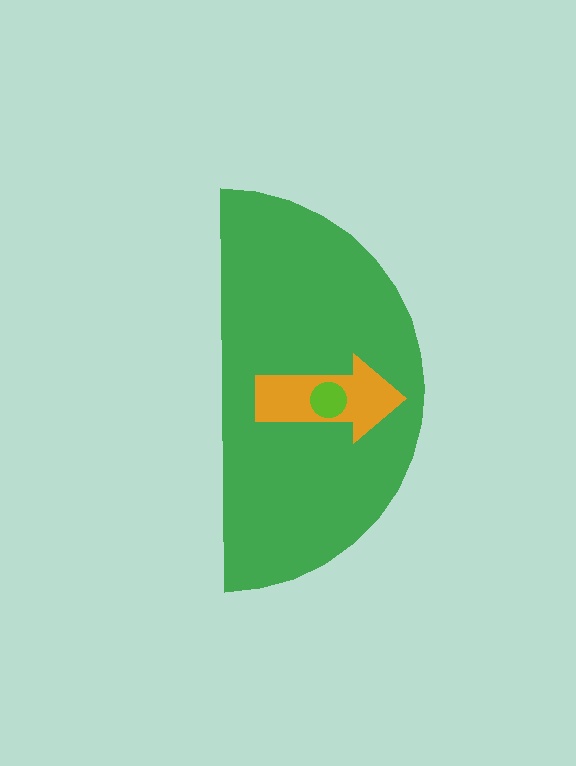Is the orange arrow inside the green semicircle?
Yes.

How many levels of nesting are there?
3.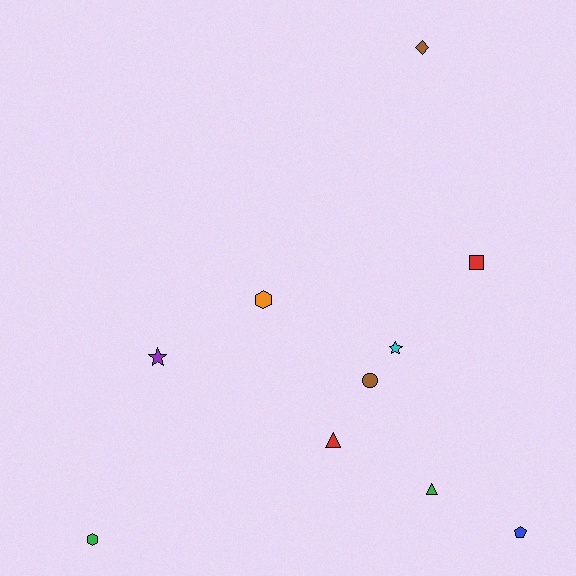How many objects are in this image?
There are 10 objects.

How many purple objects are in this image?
There is 1 purple object.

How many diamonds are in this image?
There is 1 diamond.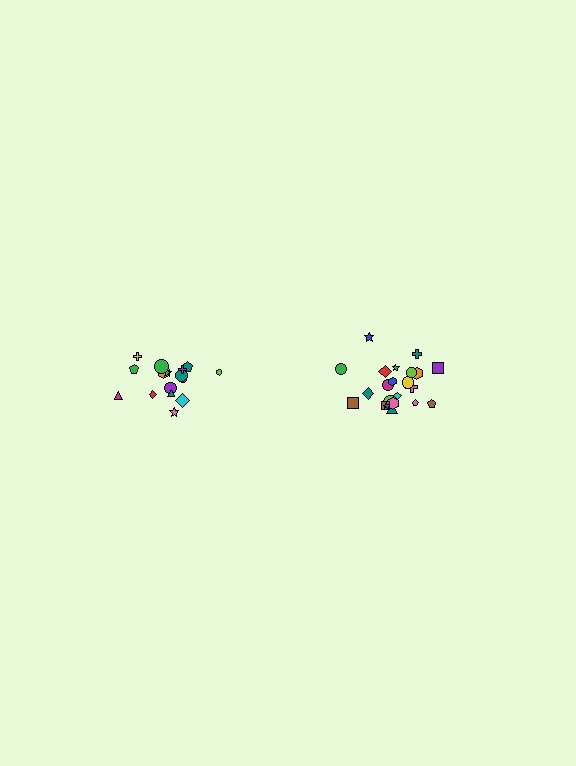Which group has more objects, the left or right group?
The right group.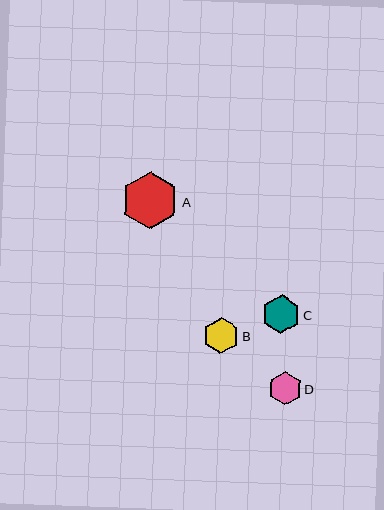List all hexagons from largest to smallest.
From largest to smallest: A, C, B, D.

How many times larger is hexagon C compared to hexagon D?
Hexagon C is approximately 1.2 times the size of hexagon D.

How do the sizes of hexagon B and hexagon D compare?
Hexagon B and hexagon D are approximately the same size.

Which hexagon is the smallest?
Hexagon D is the smallest with a size of approximately 33 pixels.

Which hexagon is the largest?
Hexagon A is the largest with a size of approximately 57 pixels.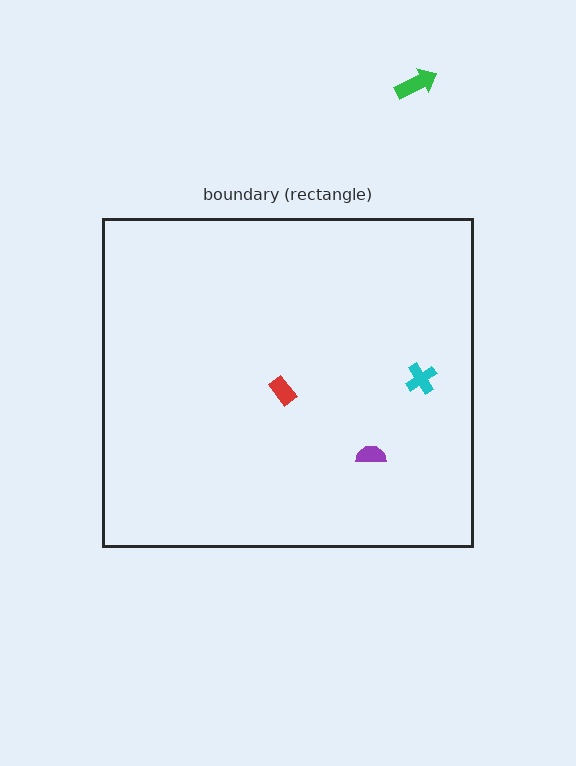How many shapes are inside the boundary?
3 inside, 1 outside.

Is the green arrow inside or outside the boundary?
Outside.